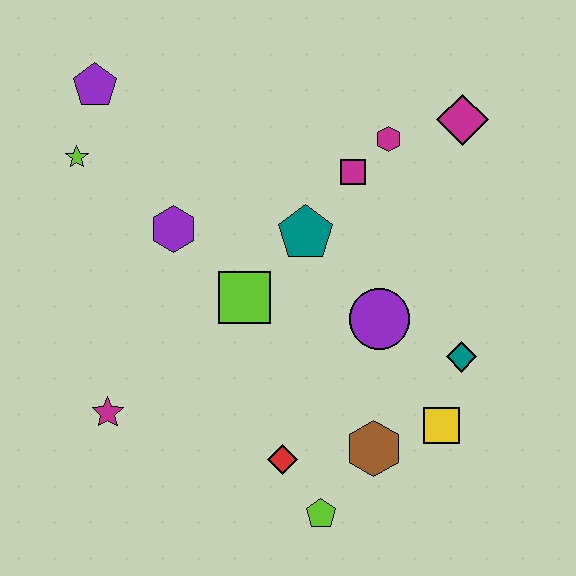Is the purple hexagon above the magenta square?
No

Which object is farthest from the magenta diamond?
The magenta star is farthest from the magenta diamond.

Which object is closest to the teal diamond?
The yellow square is closest to the teal diamond.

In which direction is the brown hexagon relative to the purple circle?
The brown hexagon is below the purple circle.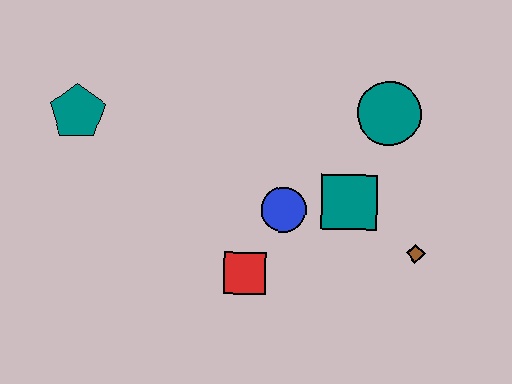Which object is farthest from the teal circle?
The teal pentagon is farthest from the teal circle.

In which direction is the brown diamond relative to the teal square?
The brown diamond is to the right of the teal square.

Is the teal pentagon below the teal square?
No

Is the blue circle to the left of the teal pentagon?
No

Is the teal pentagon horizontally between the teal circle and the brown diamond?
No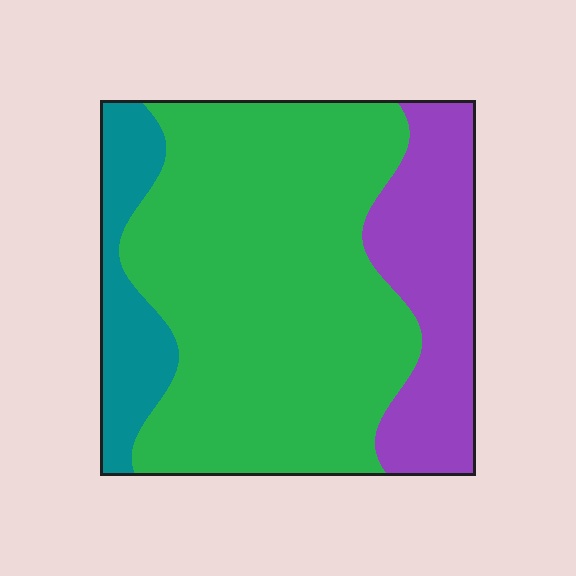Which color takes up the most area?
Green, at roughly 65%.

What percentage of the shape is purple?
Purple covers about 20% of the shape.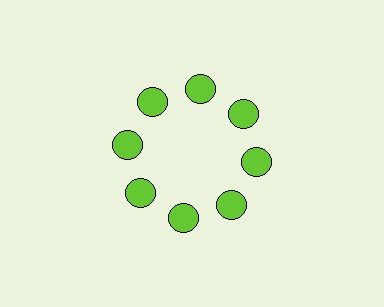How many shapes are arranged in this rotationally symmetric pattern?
There are 8 shapes, arranged in 8 groups of 1.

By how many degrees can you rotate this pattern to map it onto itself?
The pattern maps onto itself every 45 degrees of rotation.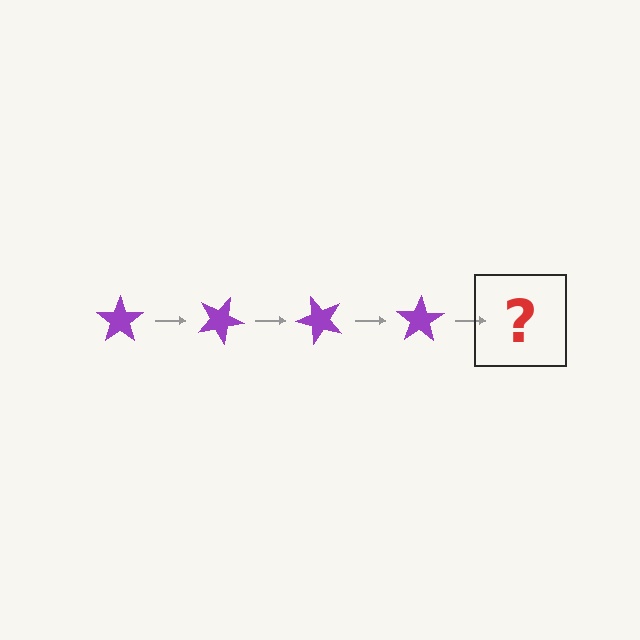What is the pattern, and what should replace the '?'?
The pattern is that the star rotates 25 degrees each step. The '?' should be a purple star rotated 100 degrees.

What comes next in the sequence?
The next element should be a purple star rotated 100 degrees.